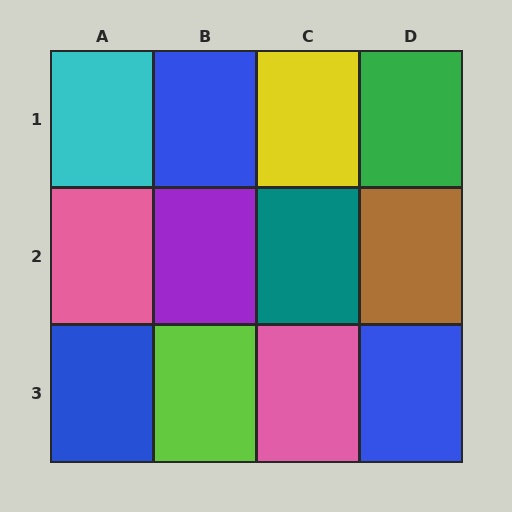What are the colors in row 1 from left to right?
Cyan, blue, yellow, green.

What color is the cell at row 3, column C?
Pink.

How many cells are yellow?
1 cell is yellow.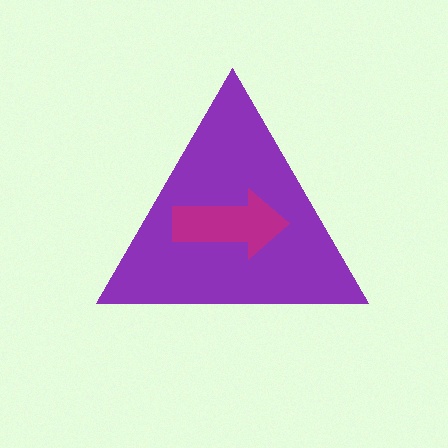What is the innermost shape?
The magenta arrow.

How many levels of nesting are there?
2.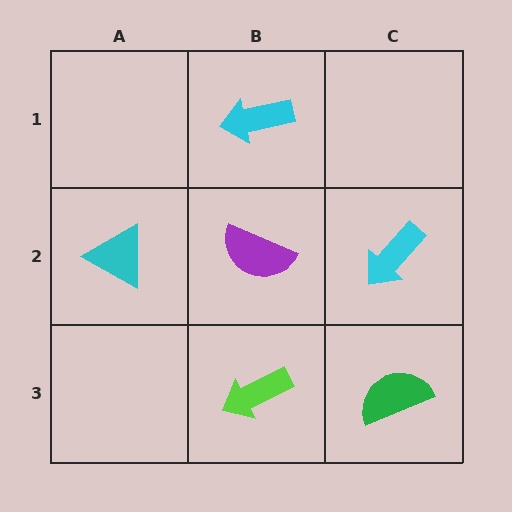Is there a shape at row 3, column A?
No, that cell is empty.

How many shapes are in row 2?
3 shapes.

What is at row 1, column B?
A cyan arrow.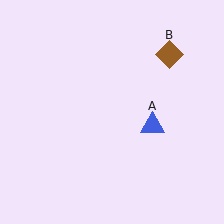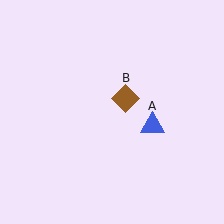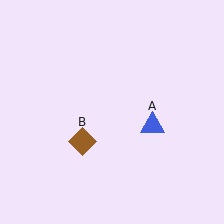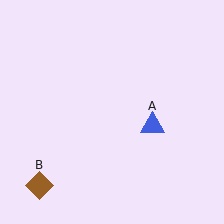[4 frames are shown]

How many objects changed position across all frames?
1 object changed position: brown diamond (object B).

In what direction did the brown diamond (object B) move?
The brown diamond (object B) moved down and to the left.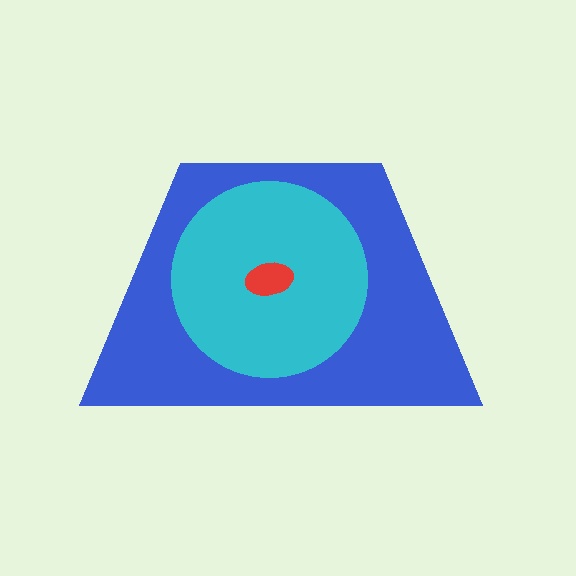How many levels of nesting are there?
3.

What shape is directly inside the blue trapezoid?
The cyan circle.